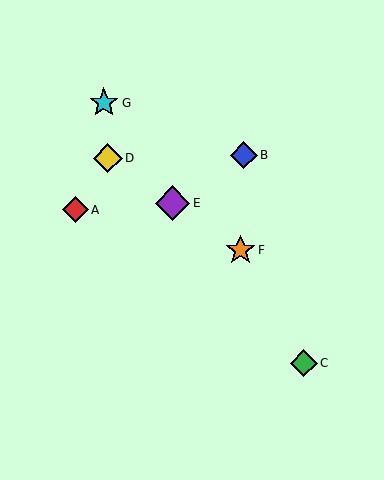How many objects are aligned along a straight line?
3 objects (D, E, F) are aligned along a straight line.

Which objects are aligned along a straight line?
Objects D, E, F are aligned along a straight line.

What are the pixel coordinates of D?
Object D is at (108, 158).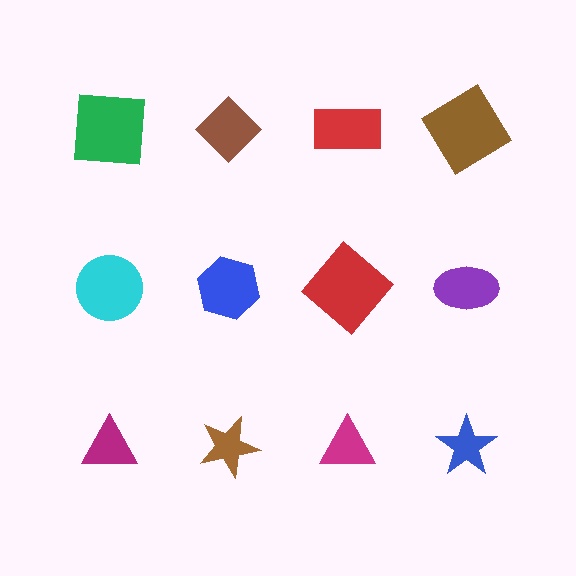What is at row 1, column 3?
A red rectangle.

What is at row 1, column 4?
A brown diamond.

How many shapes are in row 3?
4 shapes.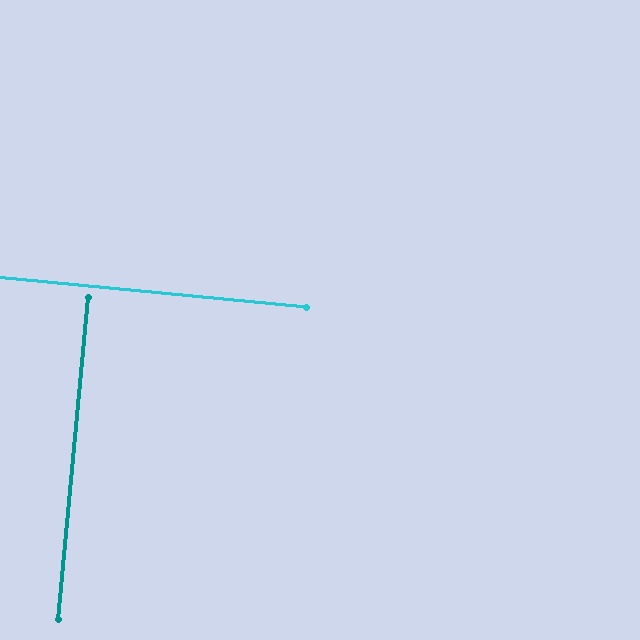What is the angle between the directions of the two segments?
Approximately 90 degrees.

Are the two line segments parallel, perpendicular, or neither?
Perpendicular — they meet at approximately 90°.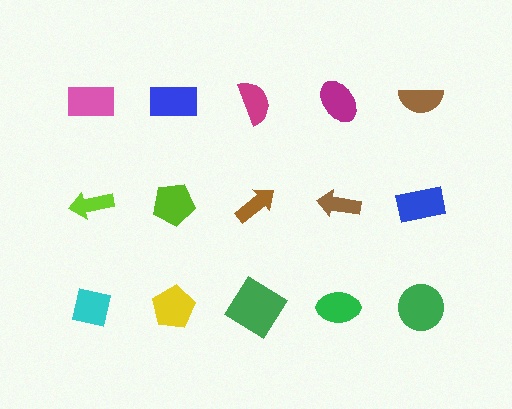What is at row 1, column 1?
A pink rectangle.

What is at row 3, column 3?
A green diamond.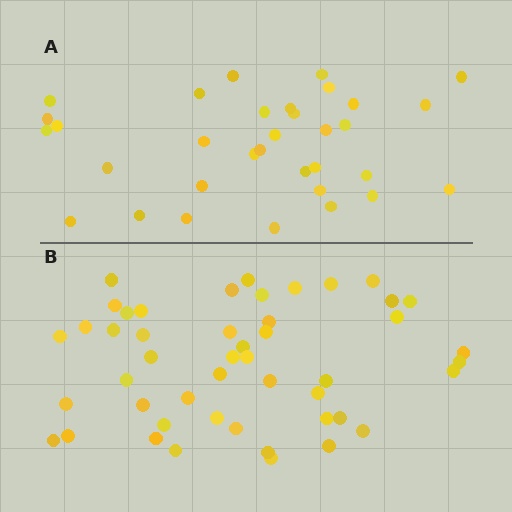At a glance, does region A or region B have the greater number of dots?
Region B (the bottom region) has more dots.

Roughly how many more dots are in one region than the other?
Region B has approximately 15 more dots than region A.